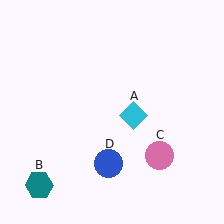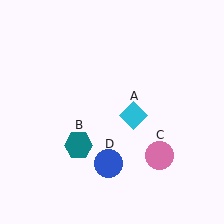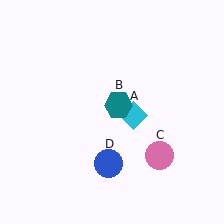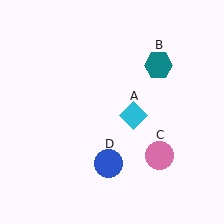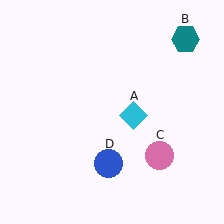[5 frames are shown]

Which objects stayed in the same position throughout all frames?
Cyan diamond (object A) and pink circle (object C) and blue circle (object D) remained stationary.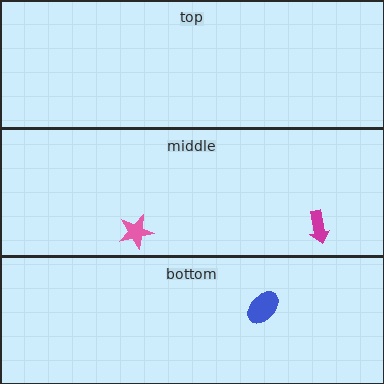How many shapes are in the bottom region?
1.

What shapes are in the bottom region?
The blue ellipse.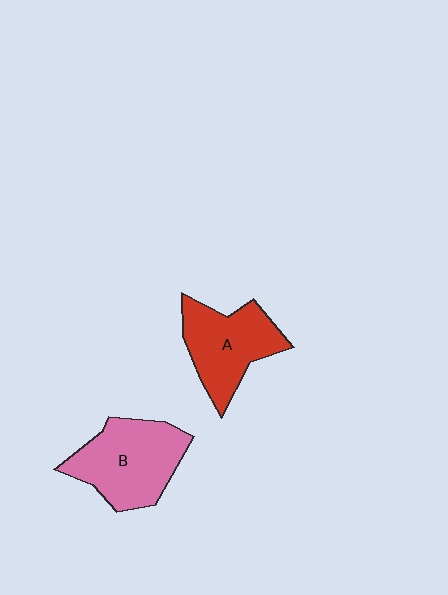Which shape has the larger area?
Shape B (pink).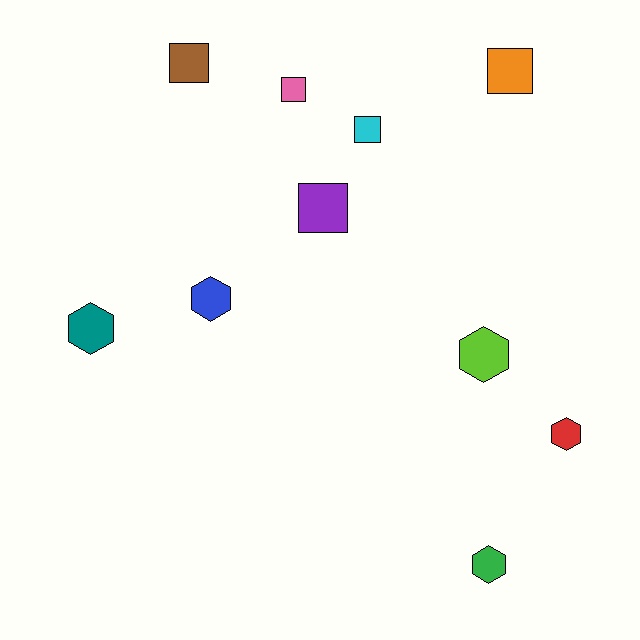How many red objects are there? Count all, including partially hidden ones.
There is 1 red object.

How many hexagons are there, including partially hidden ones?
There are 5 hexagons.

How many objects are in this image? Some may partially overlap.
There are 10 objects.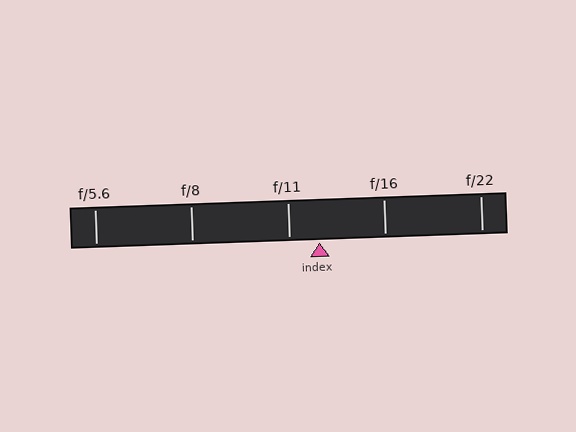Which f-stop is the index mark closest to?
The index mark is closest to f/11.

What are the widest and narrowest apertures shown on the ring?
The widest aperture shown is f/5.6 and the narrowest is f/22.